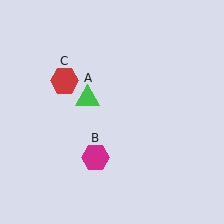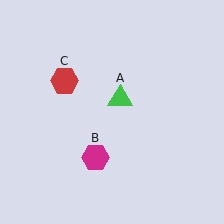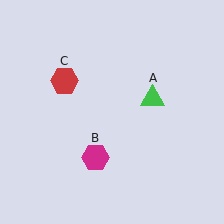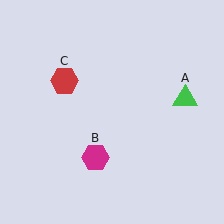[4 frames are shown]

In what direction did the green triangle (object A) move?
The green triangle (object A) moved right.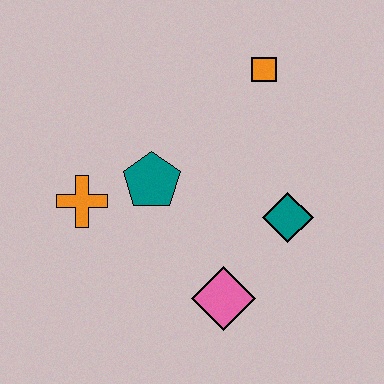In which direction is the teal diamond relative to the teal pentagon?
The teal diamond is to the right of the teal pentagon.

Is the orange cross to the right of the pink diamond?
No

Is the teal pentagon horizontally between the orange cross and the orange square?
Yes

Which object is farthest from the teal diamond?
The orange cross is farthest from the teal diamond.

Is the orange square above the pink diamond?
Yes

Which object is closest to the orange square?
The teal diamond is closest to the orange square.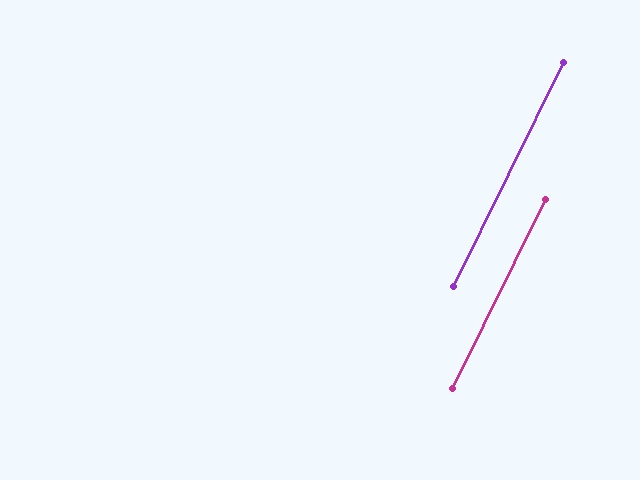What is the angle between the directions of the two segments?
Approximately 0 degrees.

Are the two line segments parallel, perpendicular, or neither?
Parallel — their directions differ by only 0.1°.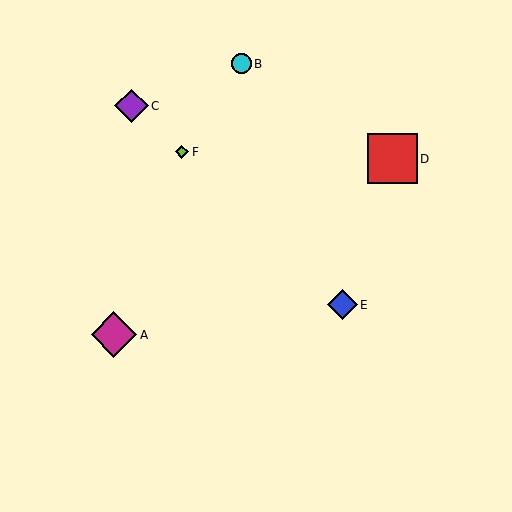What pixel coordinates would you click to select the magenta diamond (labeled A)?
Click at (114, 335) to select the magenta diamond A.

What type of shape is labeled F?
Shape F is a lime diamond.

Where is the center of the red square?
The center of the red square is at (392, 159).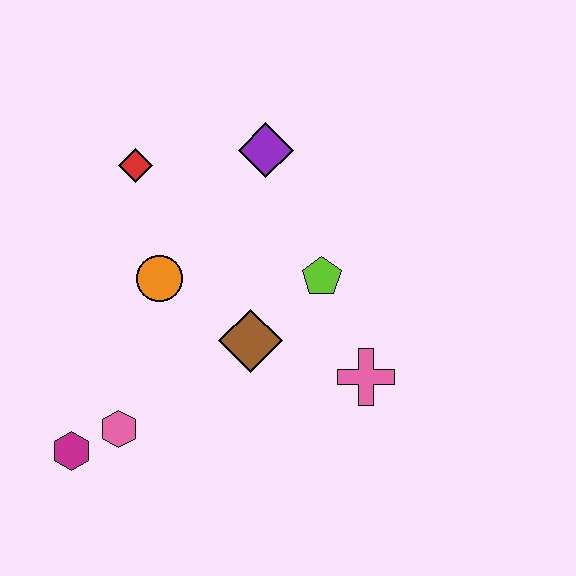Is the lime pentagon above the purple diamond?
No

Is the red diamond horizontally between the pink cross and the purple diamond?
No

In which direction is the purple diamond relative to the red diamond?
The purple diamond is to the right of the red diamond.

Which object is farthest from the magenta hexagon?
The purple diamond is farthest from the magenta hexagon.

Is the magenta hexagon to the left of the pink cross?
Yes